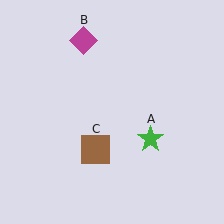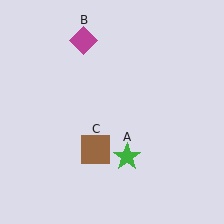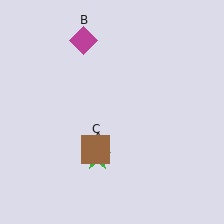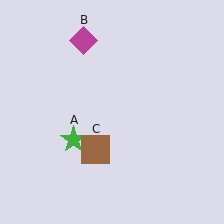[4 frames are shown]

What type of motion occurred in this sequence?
The green star (object A) rotated clockwise around the center of the scene.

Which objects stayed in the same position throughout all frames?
Magenta diamond (object B) and brown square (object C) remained stationary.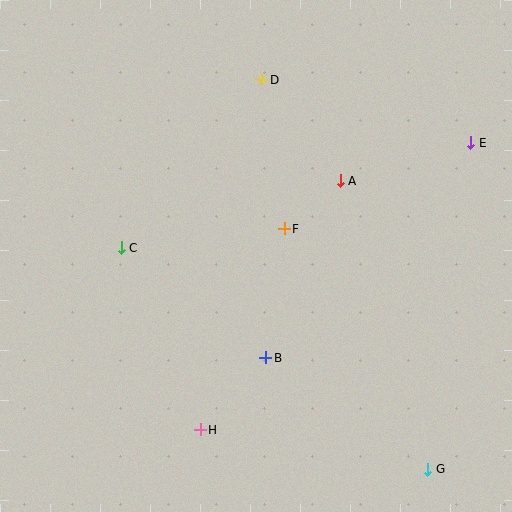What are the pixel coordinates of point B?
Point B is at (266, 358).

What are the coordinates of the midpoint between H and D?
The midpoint between H and D is at (231, 255).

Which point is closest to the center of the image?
Point F at (284, 229) is closest to the center.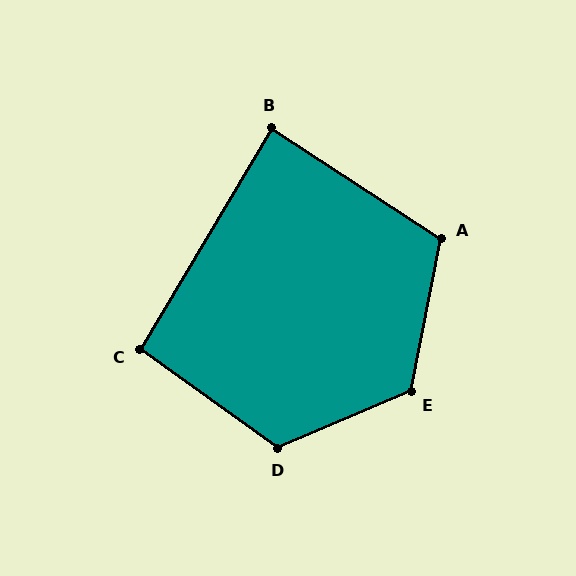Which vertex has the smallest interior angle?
B, at approximately 88 degrees.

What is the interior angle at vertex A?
Approximately 112 degrees (obtuse).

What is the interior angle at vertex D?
Approximately 121 degrees (obtuse).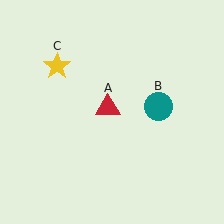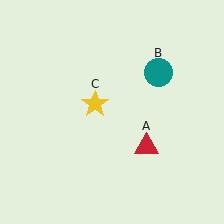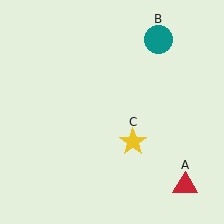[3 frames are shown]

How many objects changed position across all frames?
3 objects changed position: red triangle (object A), teal circle (object B), yellow star (object C).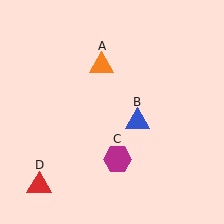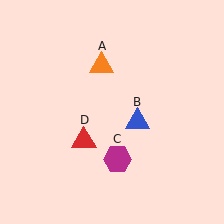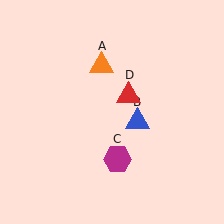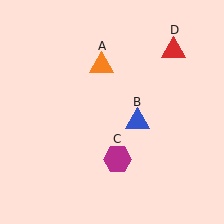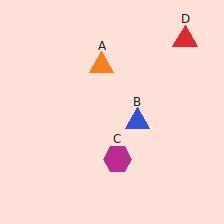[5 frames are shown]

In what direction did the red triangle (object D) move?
The red triangle (object D) moved up and to the right.